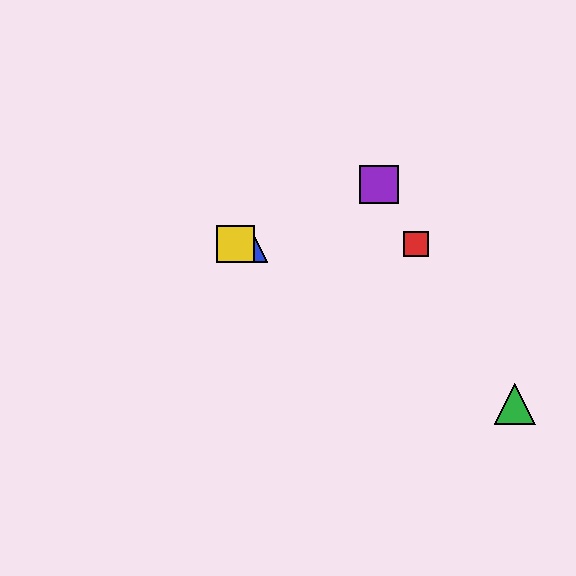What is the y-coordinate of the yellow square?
The yellow square is at y≈244.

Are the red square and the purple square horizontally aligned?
No, the red square is at y≈244 and the purple square is at y≈185.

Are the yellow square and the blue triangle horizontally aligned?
Yes, both are at y≈244.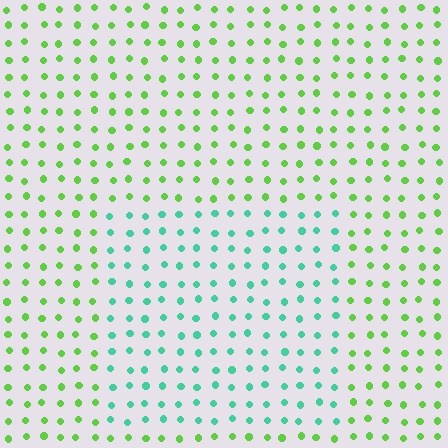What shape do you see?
I see a rectangle.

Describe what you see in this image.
The image is filled with small lime elements in a uniform arrangement. A rectangle-shaped region is visible where the elements are tinted to a slightly different hue, forming a subtle color boundary.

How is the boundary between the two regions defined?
The boundary is defined purely by a slight shift in hue (about 50 degrees). Spacing, size, and orientation are identical on both sides.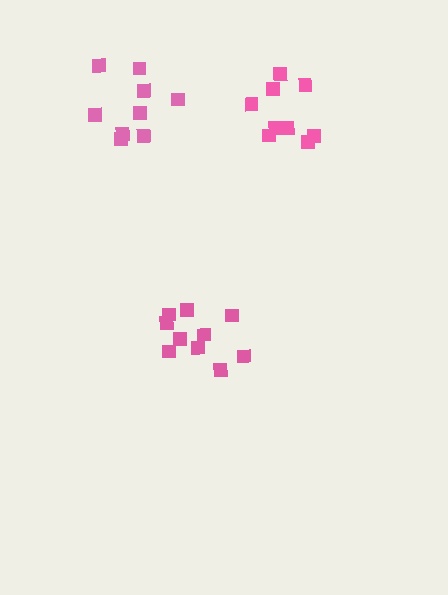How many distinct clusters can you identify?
There are 3 distinct clusters.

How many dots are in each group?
Group 1: 9 dots, Group 2: 9 dots, Group 3: 10 dots (28 total).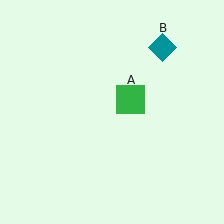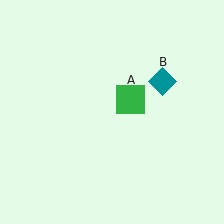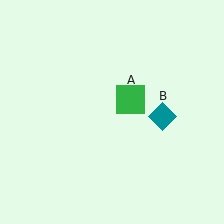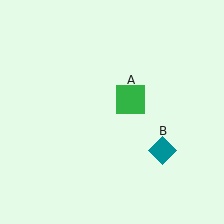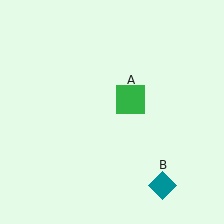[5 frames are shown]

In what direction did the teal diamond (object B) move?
The teal diamond (object B) moved down.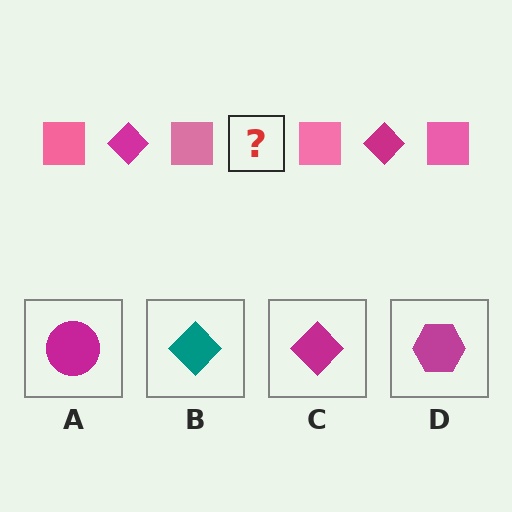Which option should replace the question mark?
Option C.